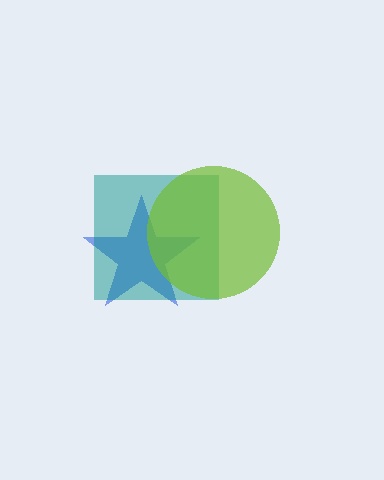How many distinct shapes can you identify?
There are 3 distinct shapes: a blue star, a teal square, a lime circle.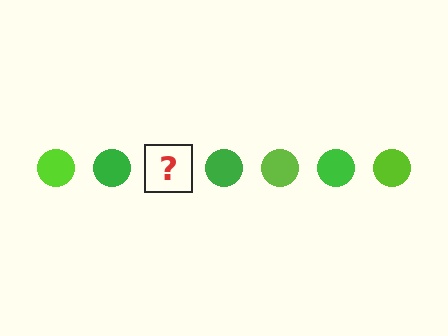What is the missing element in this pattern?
The missing element is a lime circle.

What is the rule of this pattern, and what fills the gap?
The rule is that the pattern cycles through lime, green circles. The gap should be filled with a lime circle.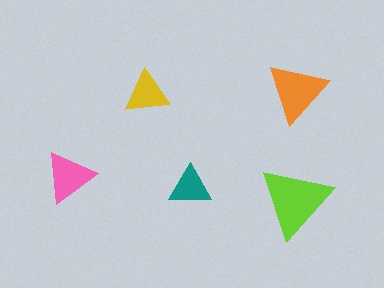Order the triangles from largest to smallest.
the lime one, the orange one, the pink one, the yellow one, the teal one.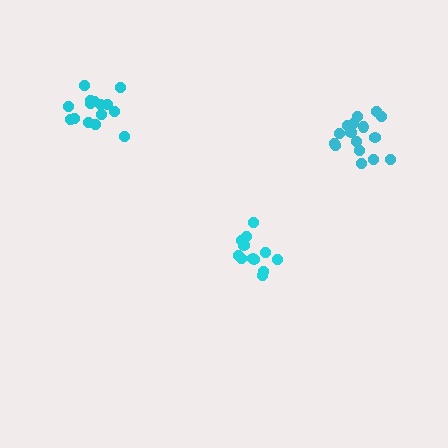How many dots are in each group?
Group 1: 12 dots, Group 2: 15 dots, Group 3: 16 dots (43 total).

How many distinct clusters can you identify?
There are 3 distinct clusters.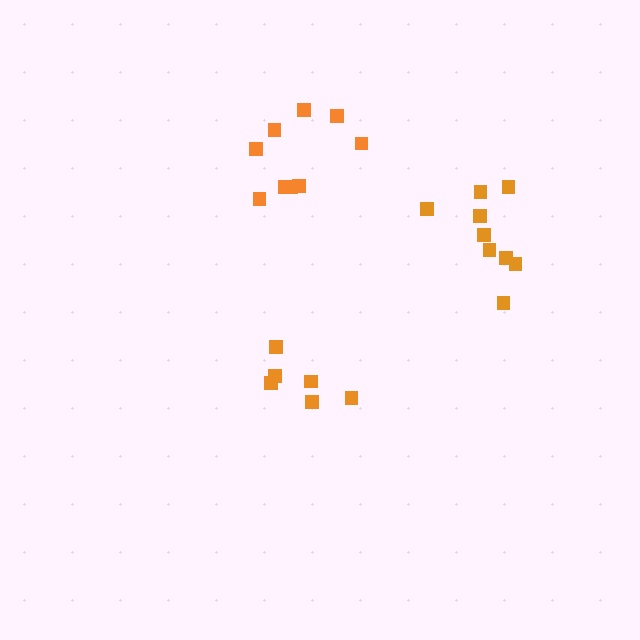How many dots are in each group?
Group 1: 9 dots, Group 2: 6 dots, Group 3: 9 dots (24 total).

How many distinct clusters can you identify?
There are 3 distinct clusters.